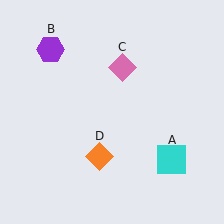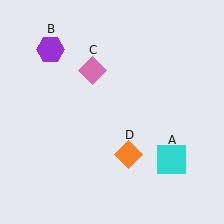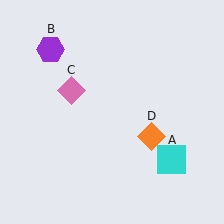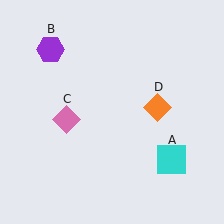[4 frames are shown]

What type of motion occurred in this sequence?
The pink diamond (object C), orange diamond (object D) rotated counterclockwise around the center of the scene.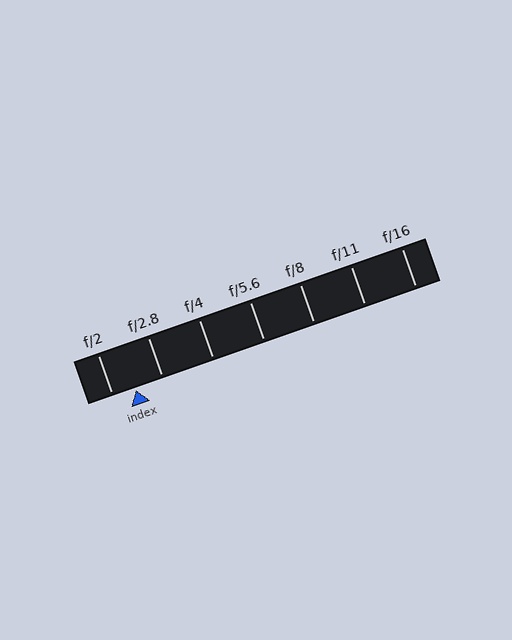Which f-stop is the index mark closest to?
The index mark is closest to f/2.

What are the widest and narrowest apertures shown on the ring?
The widest aperture shown is f/2 and the narrowest is f/16.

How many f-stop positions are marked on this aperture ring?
There are 7 f-stop positions marked.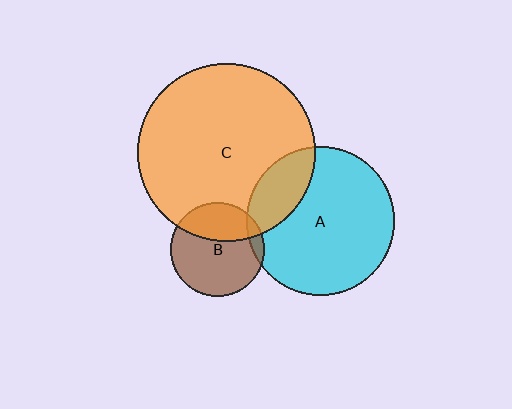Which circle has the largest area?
Circle C (orange).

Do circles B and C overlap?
Yes.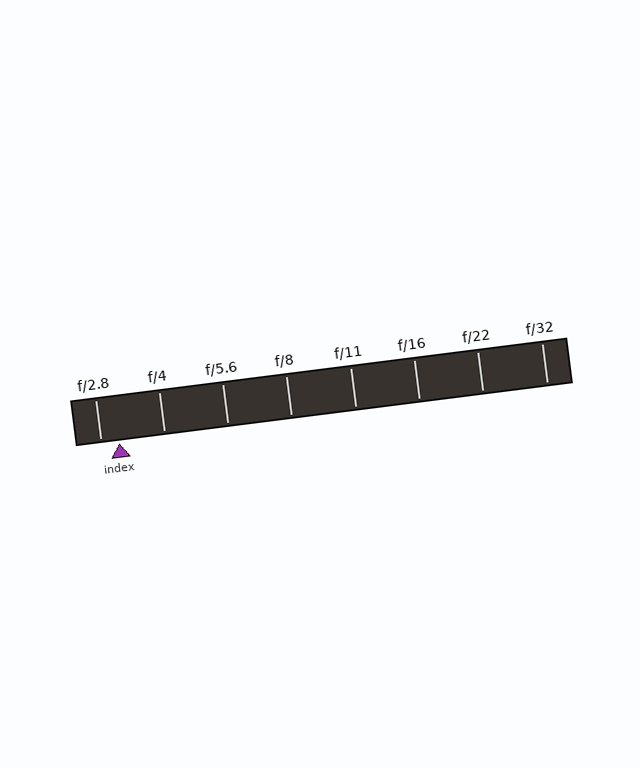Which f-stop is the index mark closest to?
The index mark is closest to f/2.8.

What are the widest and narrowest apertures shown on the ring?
The widest aperture shown is f/2.8 and the narrowest is f/32.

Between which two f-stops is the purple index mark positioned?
The index mark is between f/2.8 and f/4.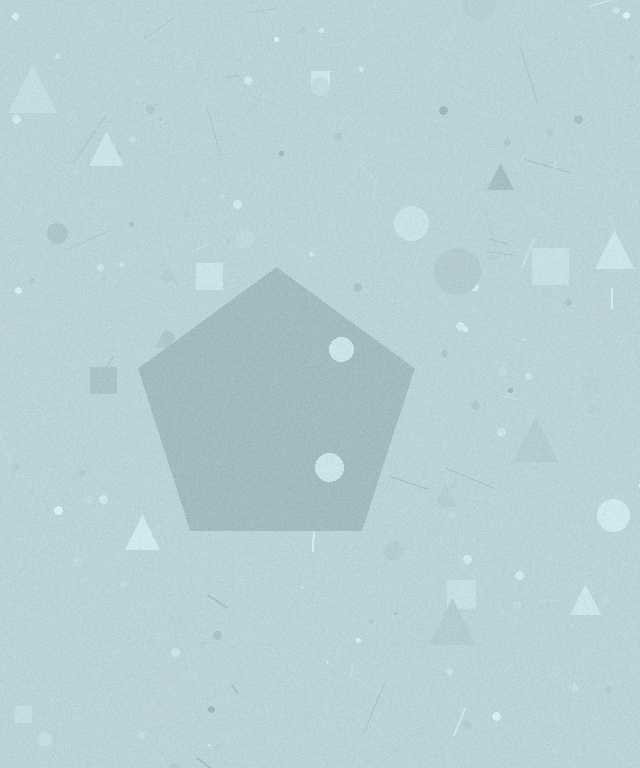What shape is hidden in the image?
A pentagon is hidden in the image.